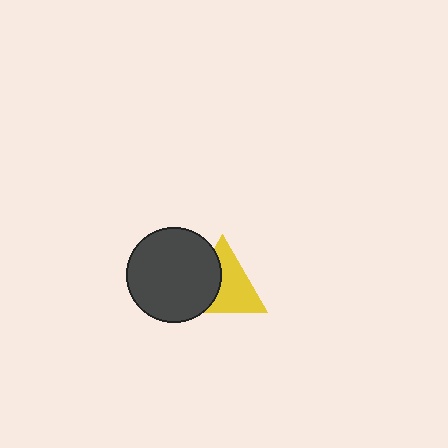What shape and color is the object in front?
The object in front is a dark gray circle.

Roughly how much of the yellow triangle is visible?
About half of it is visible (roughly 61%).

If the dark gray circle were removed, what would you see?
You would see the complete yellow triangle.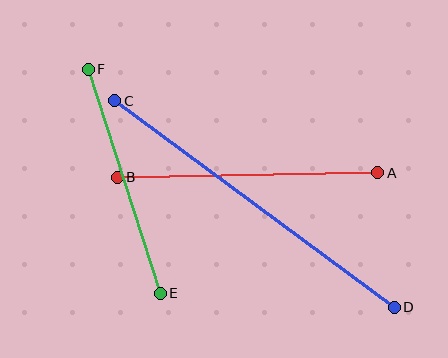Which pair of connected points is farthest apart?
Points C and D are farthest apart.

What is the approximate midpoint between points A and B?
The midpoint is at approximately (247, 175) pixels.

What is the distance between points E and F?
The distance is approximately 235 pixels.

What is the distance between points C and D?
The distance is approximately 348 pixels.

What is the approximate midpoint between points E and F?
The midpoint is at approximately (124, 181) pixels.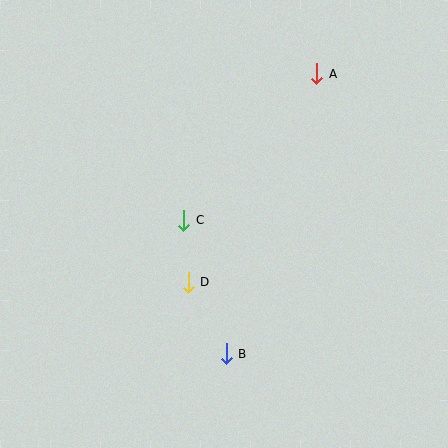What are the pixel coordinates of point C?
Point C is at (184, 220).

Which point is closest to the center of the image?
Point C at (184, 220) is closest to the center.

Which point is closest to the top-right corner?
Point A is closest to the top-right corner.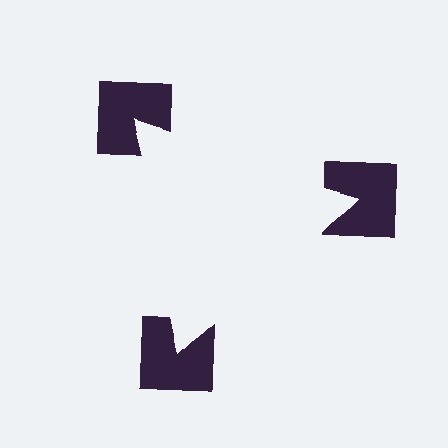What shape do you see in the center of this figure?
An illusory triangle — its edges are inferred from the aligned wedge cuts in the notched squares, not physically drawn.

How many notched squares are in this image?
There are 3 — one at each vertex of the illusory triangle.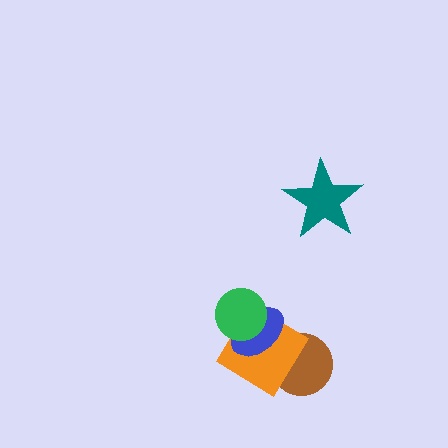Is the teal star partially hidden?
No, no other shape covers it.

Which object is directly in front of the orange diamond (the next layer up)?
The blue ellipse is directly in front of the orange diamond.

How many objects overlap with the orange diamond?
3 objects overlap with the orange diamond.